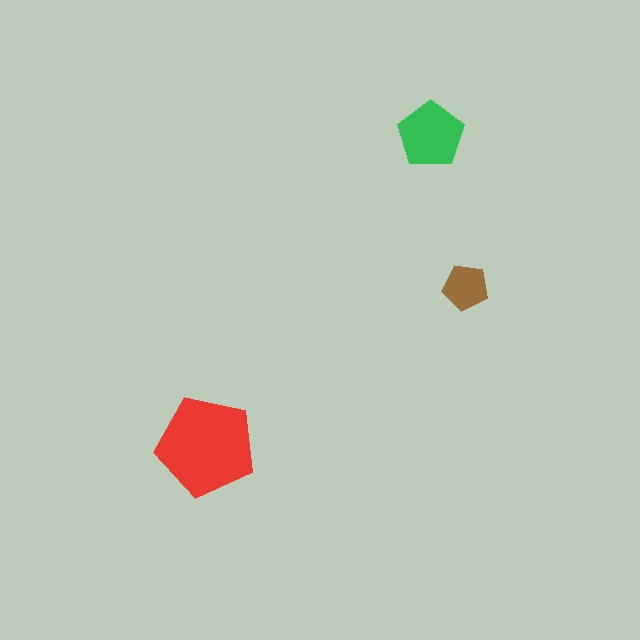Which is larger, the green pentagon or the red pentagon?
The red one.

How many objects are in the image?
There are 3 objects in the image.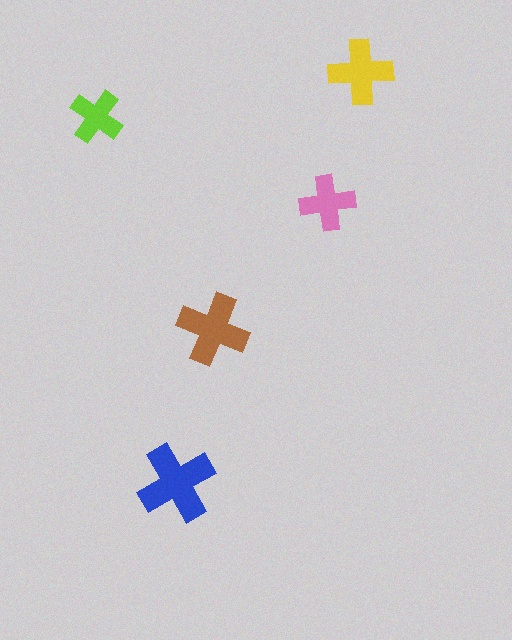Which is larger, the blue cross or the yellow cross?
The blue one.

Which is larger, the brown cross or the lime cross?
The brown one.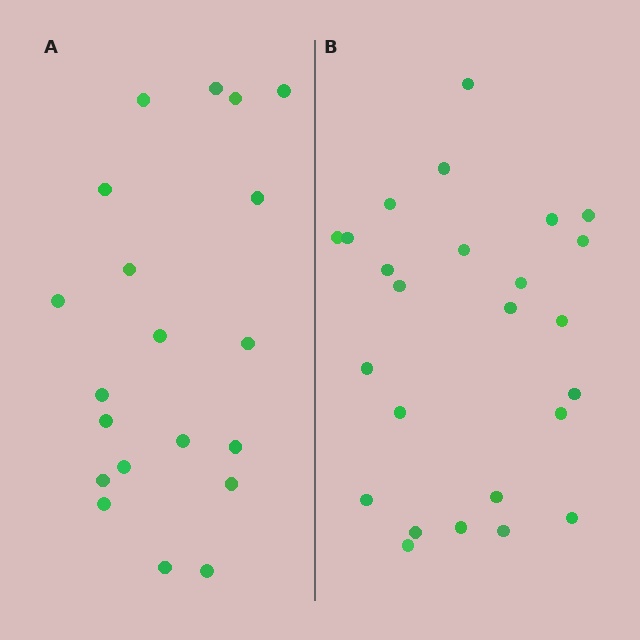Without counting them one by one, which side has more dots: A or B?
Region B (the right region) has more dots.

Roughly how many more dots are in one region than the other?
Region B has about 5 more dots than region A.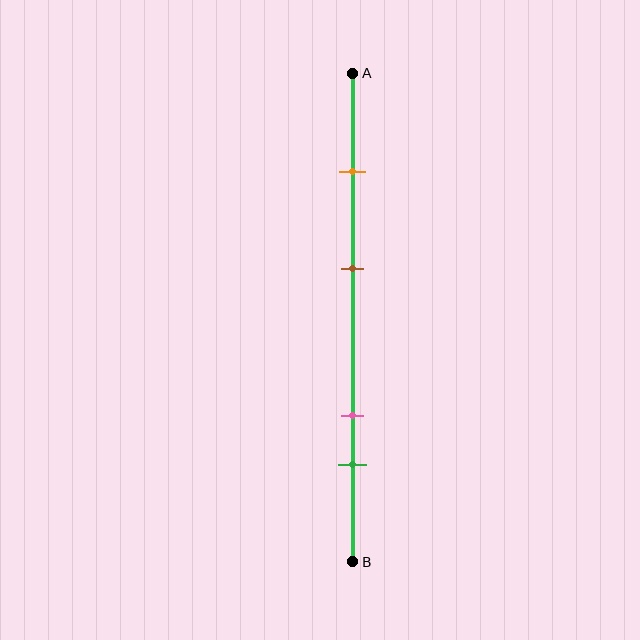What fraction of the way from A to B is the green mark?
The green mark is approximately 80% (0.8) of the way from A to B.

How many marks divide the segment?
There are 4 marks dividing the segment.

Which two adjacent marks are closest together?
The pink and green marks are the closest adjacent pair.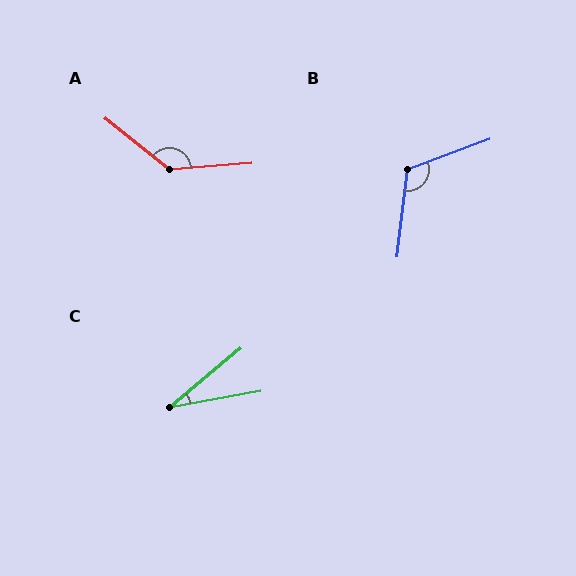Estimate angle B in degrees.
Approximately 117 degrees.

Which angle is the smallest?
C, at approximately 29 degrees.